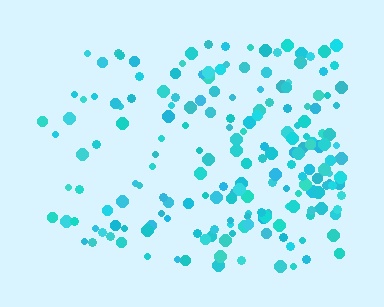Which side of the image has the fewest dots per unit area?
The left.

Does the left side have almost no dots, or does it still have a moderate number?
Still a moderate number, just noticeably fewer than the right.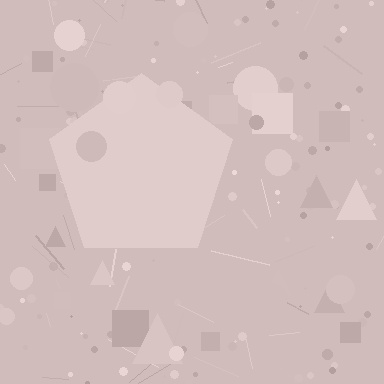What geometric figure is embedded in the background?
A pentagon is embedded in the background.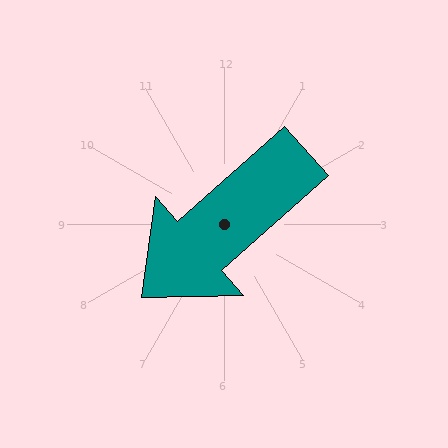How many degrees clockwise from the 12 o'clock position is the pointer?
Approximately 229 degrees.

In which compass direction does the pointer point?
Southwest.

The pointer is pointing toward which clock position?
Roughly 8 o'clock.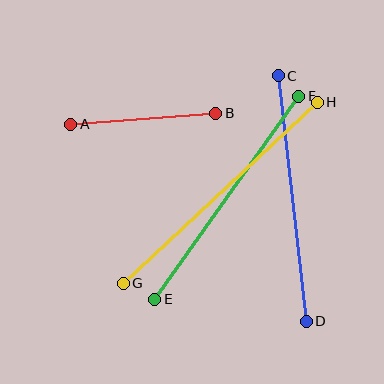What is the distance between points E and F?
The distance is approximately 249 pixels.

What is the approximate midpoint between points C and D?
The midpoint is at approximately (292, 199) pixels.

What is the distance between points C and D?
The distance is approximately 247 pixels.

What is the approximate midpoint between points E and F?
The midpoint is at approximately (227, 198) pixels.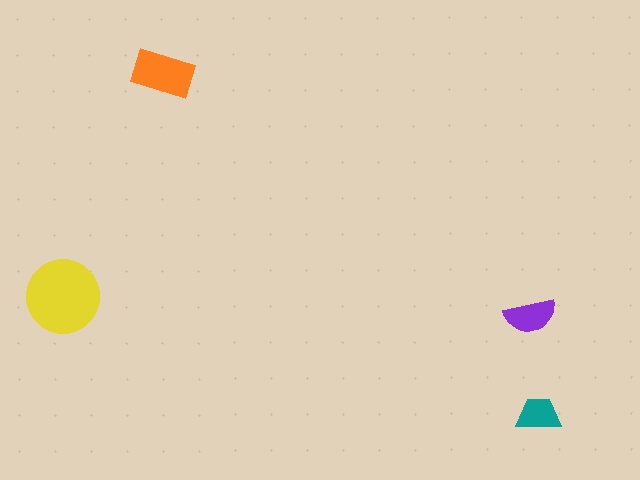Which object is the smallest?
The teal trapezoid.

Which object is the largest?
The yellow circle.